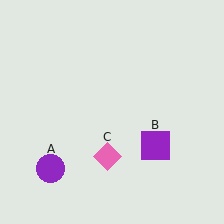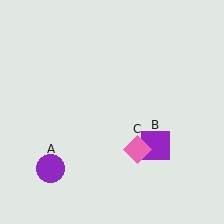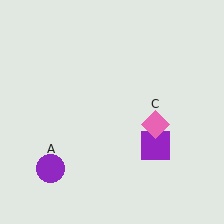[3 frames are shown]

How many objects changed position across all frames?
1 object changed position: pink diamond (object C).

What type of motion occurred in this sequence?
The pink diamond (object C) rotated counterclockwise around the center of the scene.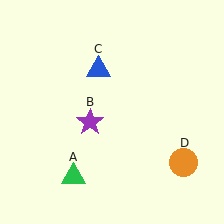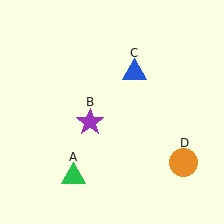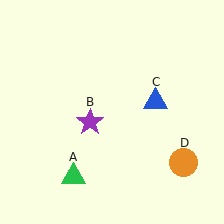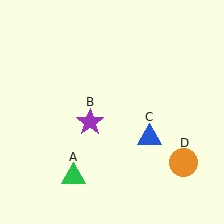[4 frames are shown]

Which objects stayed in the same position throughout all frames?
Green triangle (object A) and purple star (object B) and orange circle (object D) remained stationary.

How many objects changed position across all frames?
1 object changed position: blue triangle (object C).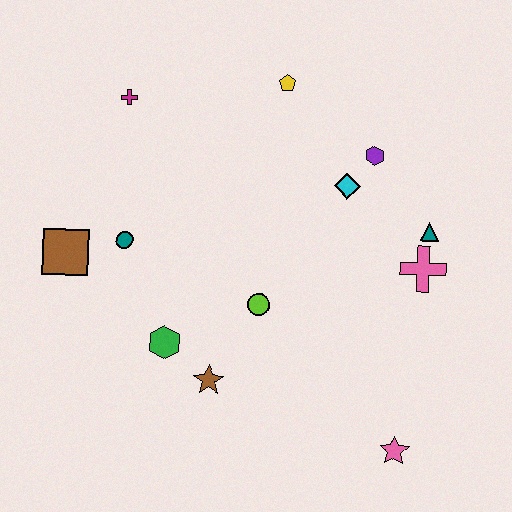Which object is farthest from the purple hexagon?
The brown square is farthest from the purple hexagon.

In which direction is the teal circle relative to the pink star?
The teal circle is to the left of the pink star.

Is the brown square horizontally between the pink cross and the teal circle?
No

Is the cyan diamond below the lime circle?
No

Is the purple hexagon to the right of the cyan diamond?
Yes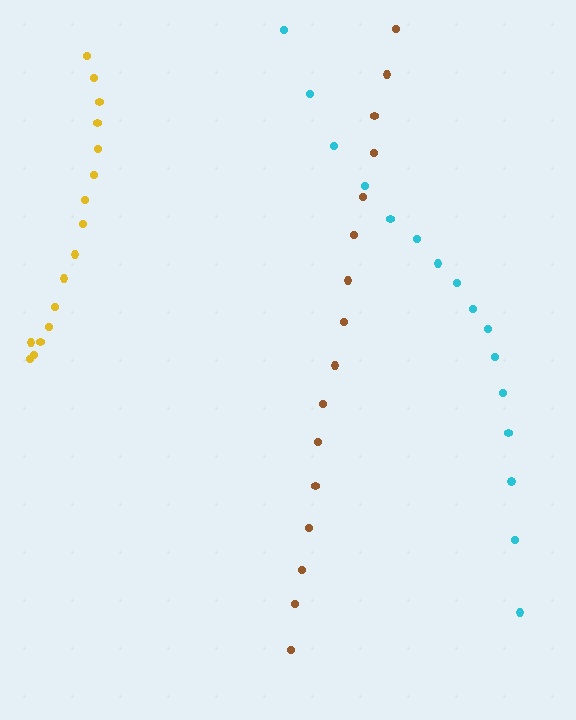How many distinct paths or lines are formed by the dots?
There are 3 distinct paths.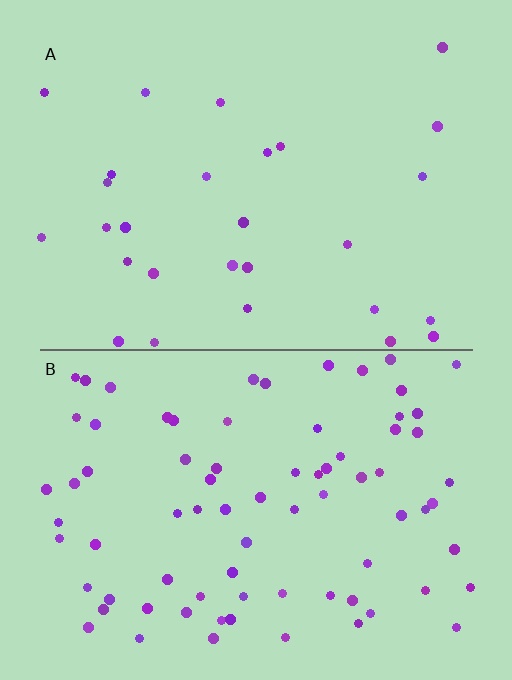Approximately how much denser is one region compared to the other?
Approximately 2.8× — region B over region A.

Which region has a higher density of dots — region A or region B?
B (the bottom).